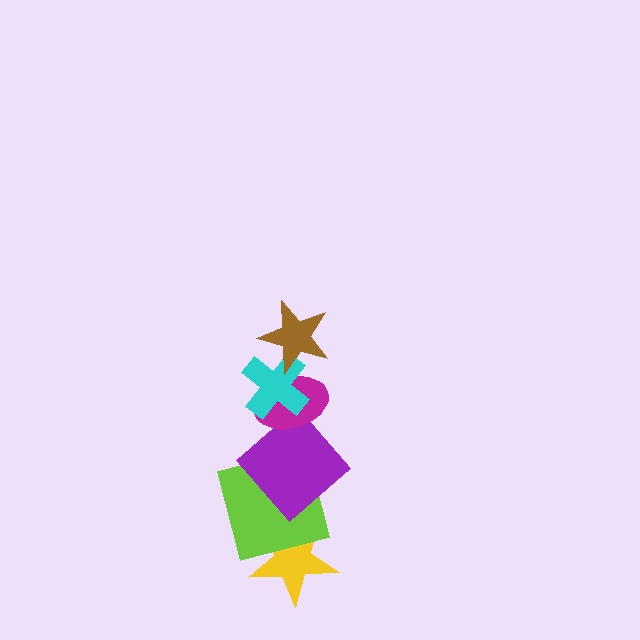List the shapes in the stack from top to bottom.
From top to bottom: the brown star, the cyan cross, the magenta ellipse, the purple diamond, the lime square, the yellow star.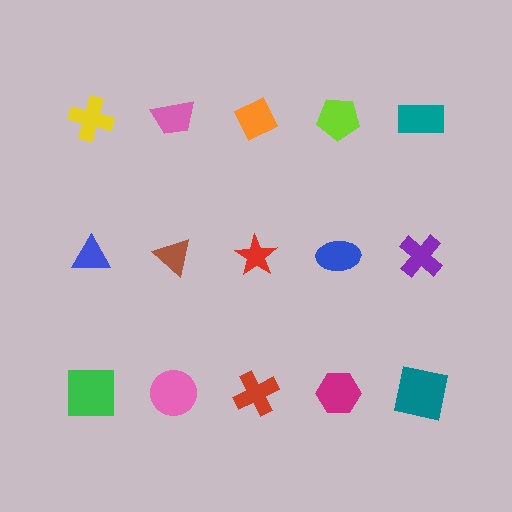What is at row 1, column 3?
An orange diamond.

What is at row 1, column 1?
A yellow cross.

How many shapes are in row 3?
5 shapes.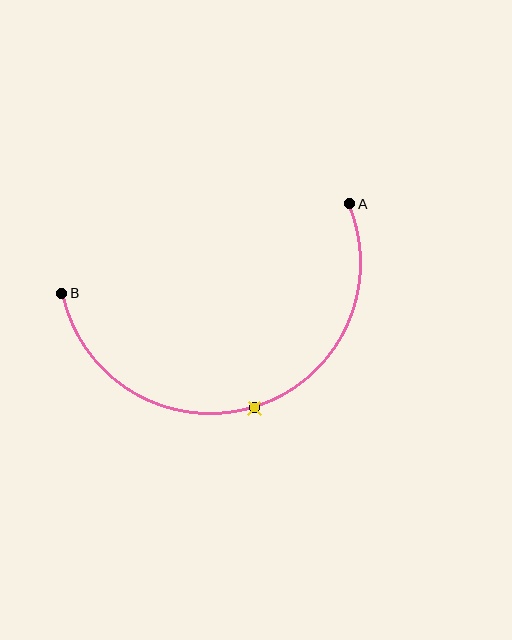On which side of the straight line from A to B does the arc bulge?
The arc bulges below the straight line connecting A and B.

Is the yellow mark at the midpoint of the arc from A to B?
Yes. The yellow mark lies on the arc at equal arc-length from both A and B — it is the arc midpoint.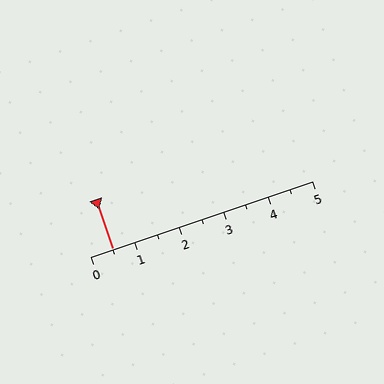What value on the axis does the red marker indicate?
The marker indicates approximately 0.5.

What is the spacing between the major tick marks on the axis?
The major ticks are spaced 1 apart.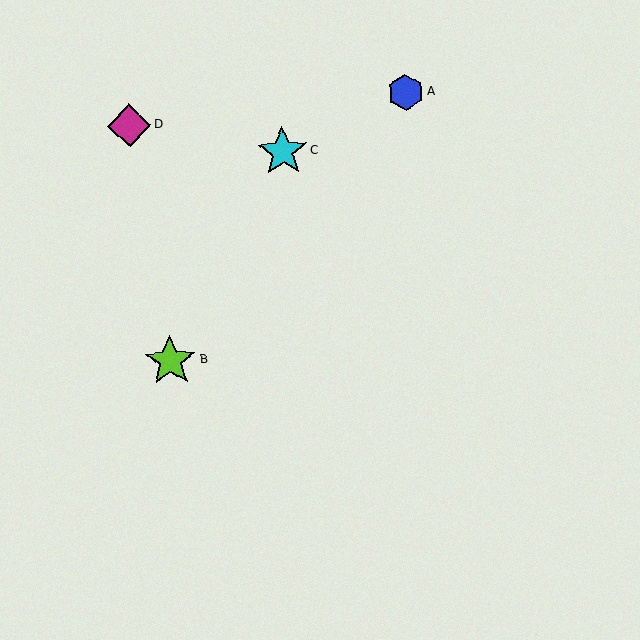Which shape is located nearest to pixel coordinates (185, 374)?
The lime star (labeled B) at (171, 361) is nearest to that location.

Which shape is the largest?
The lime star (labeled B) is the largest.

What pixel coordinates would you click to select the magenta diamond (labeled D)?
Click at (129, 126) to select the magenta diamond D.